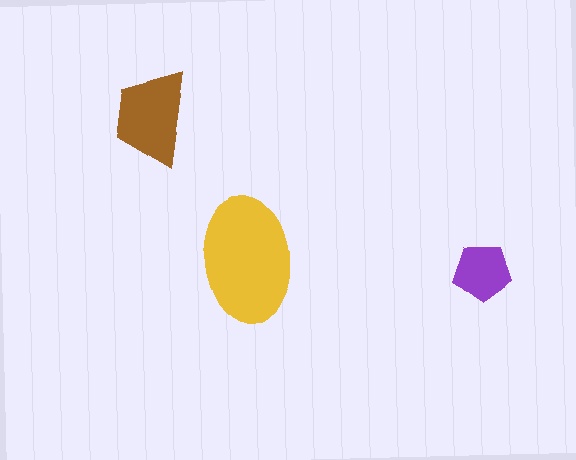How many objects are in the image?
There are 3 objects in the image.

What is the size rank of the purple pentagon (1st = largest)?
3rd.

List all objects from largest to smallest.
The yellow ellipse, the brown trapezoid, the purple pentagon.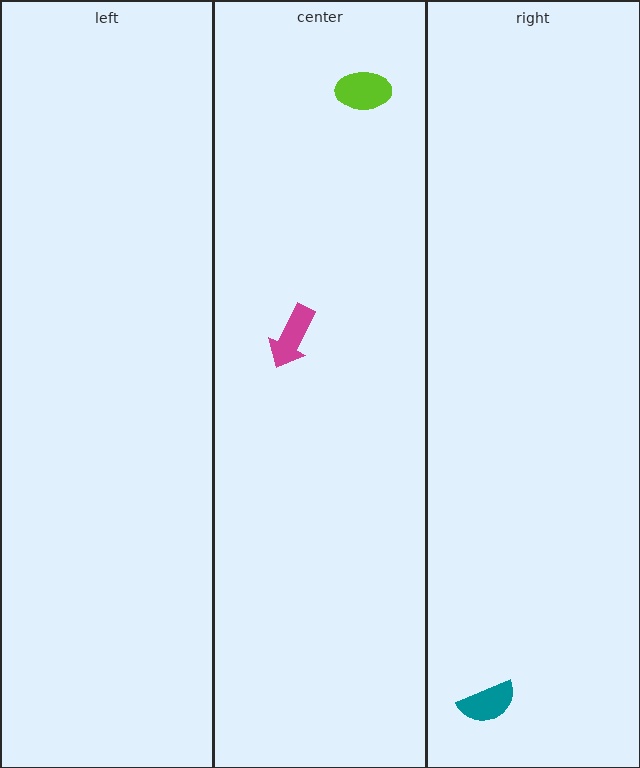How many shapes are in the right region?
1.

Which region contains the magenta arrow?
The center region.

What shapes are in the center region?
The lime ellipse, the magenta arrow.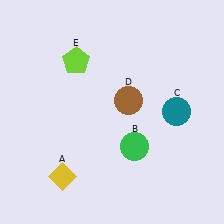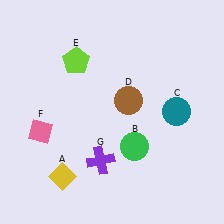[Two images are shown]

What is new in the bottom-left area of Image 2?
A pink diamond (F) was added in the bottom-left area of Image 2.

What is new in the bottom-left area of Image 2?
A purple cross (G) was added in the bottom-left area of Image 2.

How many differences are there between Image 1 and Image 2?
There are 2 differences between the two images.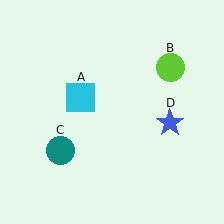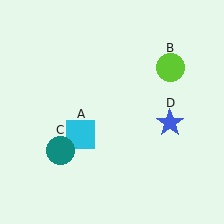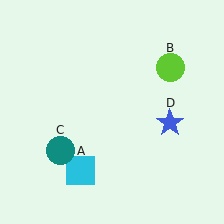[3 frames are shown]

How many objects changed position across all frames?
1 object changed position: cyan square (object A).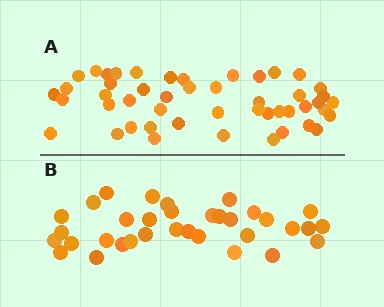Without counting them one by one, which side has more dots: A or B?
Region A (the top region) has more dots.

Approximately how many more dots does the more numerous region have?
Region A has approximately 15 more dots than region B.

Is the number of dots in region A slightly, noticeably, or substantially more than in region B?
Region A has noticeably more, but not dramatically so. The ratio is roughly 1.4 to 1.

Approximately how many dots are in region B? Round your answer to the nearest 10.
About 30 dots. (The exact count is 34, which rounds to 30.)